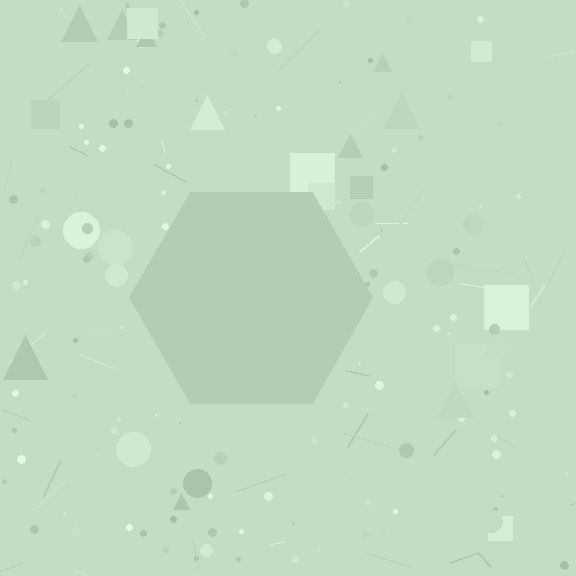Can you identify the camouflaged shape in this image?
The camouflaged shape is a hexagon.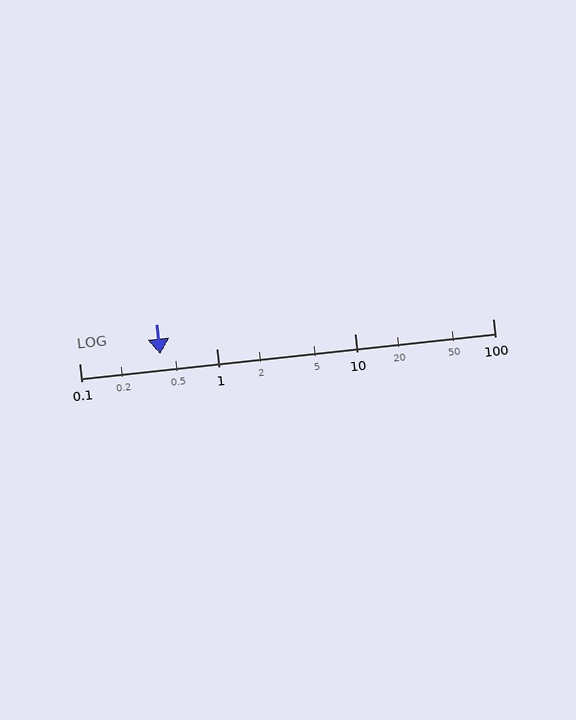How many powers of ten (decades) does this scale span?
The scale spans 3 decades, from 0.1 to 100.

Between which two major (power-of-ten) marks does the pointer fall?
The pointer is between 0.1 and 1.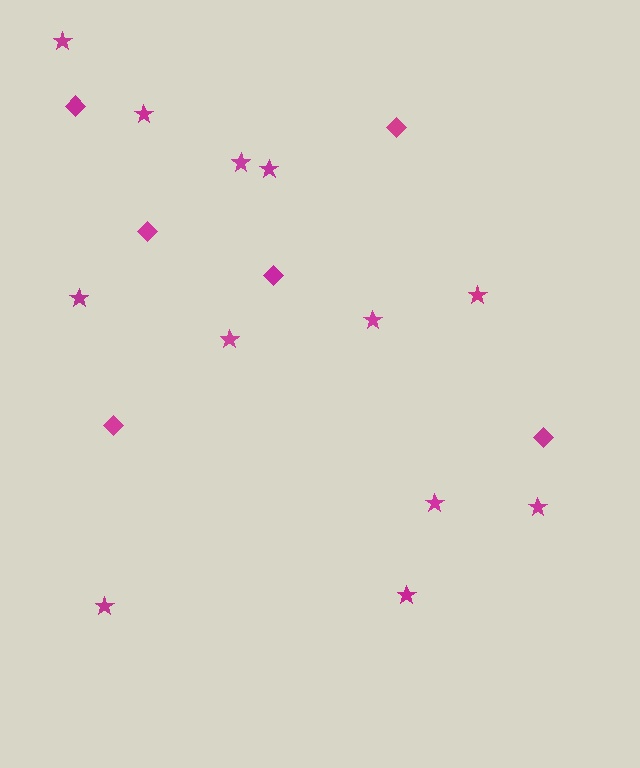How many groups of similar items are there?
There are 2 groups: one group of diamonds (6) and one group of stars (12).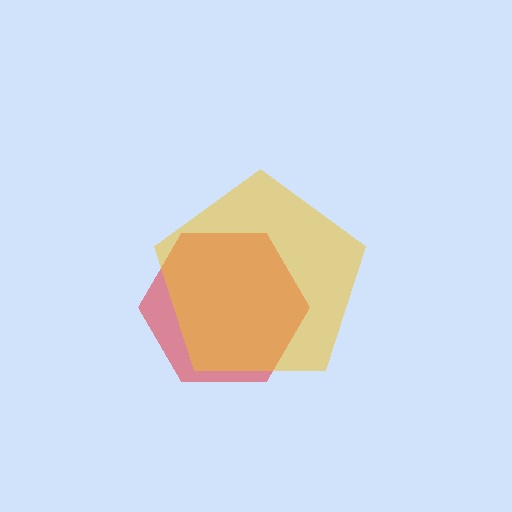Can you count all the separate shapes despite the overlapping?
Yes, there are 2 separate shapes.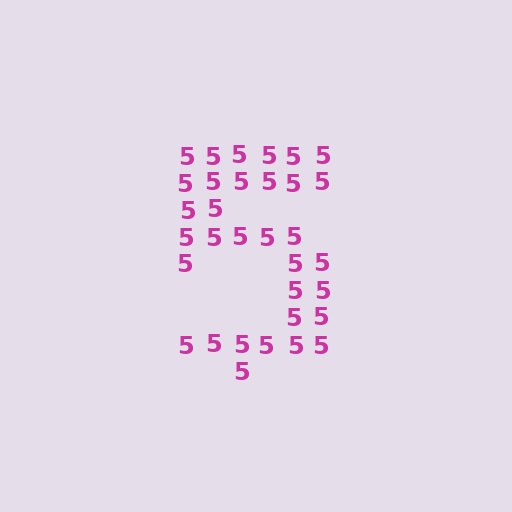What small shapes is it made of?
It is made of small digit 5's.